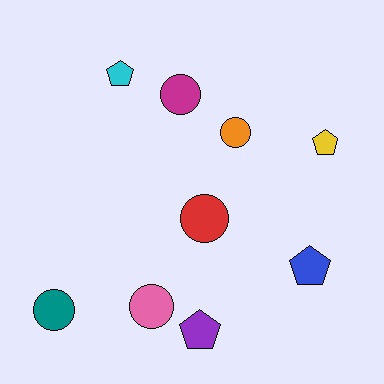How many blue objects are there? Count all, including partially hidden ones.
There is 1 blue object.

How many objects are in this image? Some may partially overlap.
There are 9 objects.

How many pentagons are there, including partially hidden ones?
There are 4 pentagons.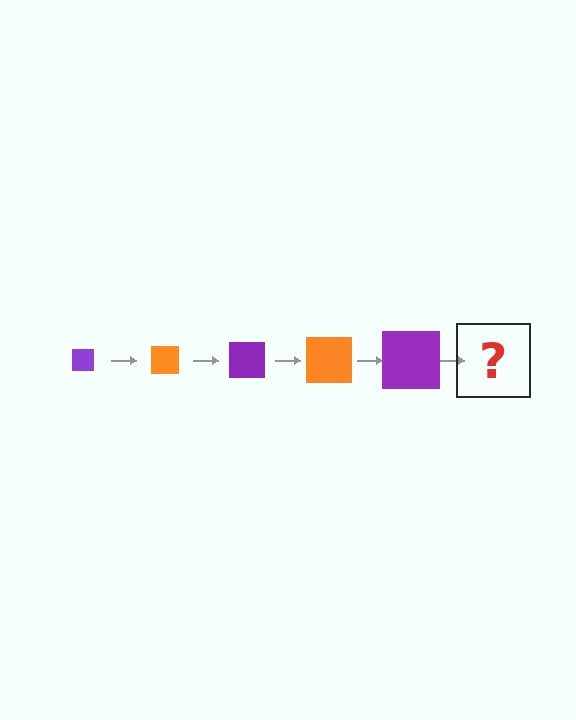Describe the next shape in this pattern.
It should be an orange square, larger than the previous one.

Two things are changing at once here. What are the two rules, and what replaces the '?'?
The two rules are that the square grows larger each step and the color cycles through purple and orange. The '?' should be an orange square, larger than the previous one.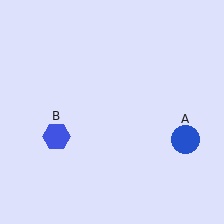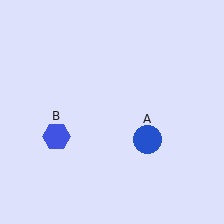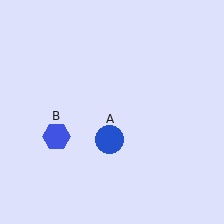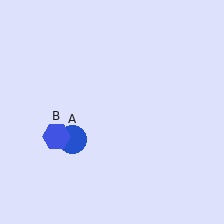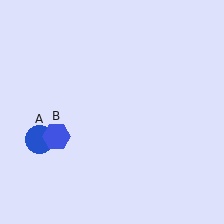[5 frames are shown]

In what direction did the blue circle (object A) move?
The blue circle (object A) moved left.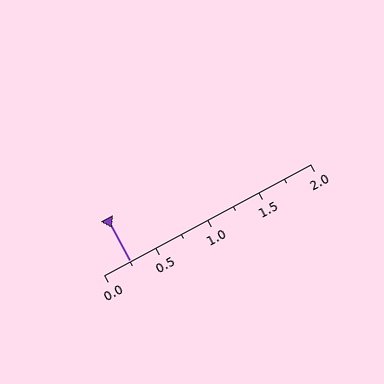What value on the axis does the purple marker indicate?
The marker indicates approximately 0.25.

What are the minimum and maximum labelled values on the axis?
The axis runs from 0.0 to 2.0.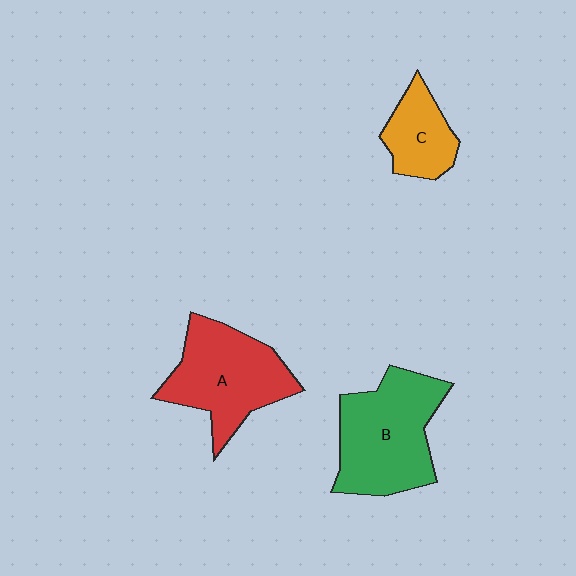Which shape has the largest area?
Shape B (green).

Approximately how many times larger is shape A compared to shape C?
Approximately 1.9 times.